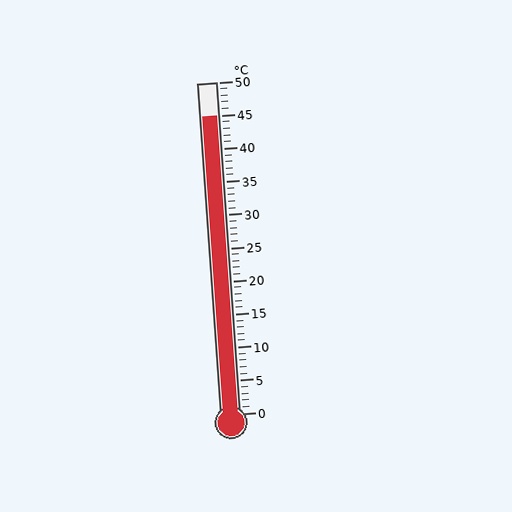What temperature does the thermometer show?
The thermometer shows approximately 45°C.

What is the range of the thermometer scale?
The thermometer scale ranges from 0°C to 50°C.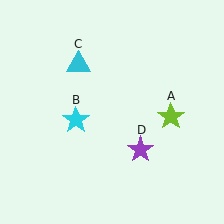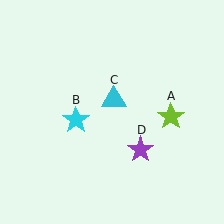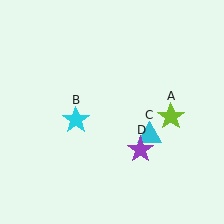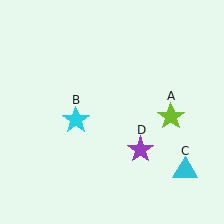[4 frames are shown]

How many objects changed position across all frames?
1 object changed position: cyan triangle (object C).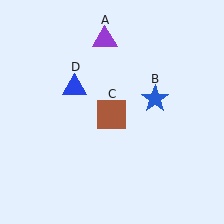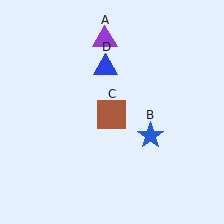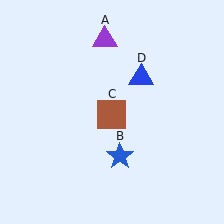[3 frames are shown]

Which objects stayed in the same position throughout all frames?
Purple triangle (object A) and brown square (object C) remained stationary.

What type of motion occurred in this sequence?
The blue star (object B), blue triangle (object D) rotated clockwise around the center of the scene.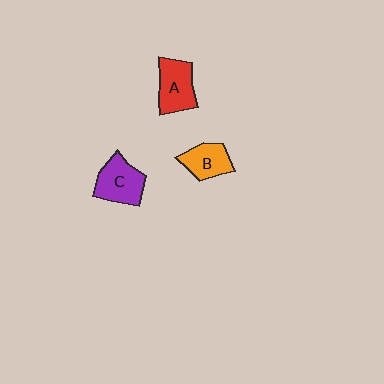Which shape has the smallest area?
Shape B (orange).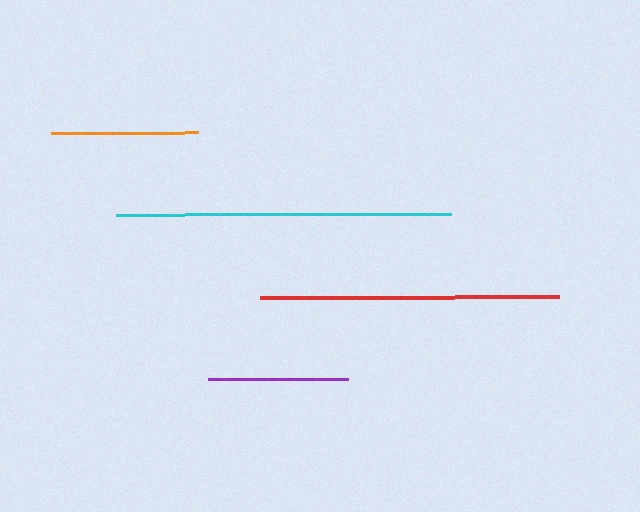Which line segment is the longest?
The cyan line is the longest at approximately 335 pixels.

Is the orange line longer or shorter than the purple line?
The orange line is longer than the purple line.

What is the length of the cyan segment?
The cyan segment is approximately 335 pixels long.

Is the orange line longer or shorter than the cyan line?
The cyan line is longer than the orange line.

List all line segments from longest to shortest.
From longest to shortest: cyan, red, orange, purple.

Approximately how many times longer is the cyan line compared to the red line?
The cyan line is approximately 1.1 times the length of the red line.